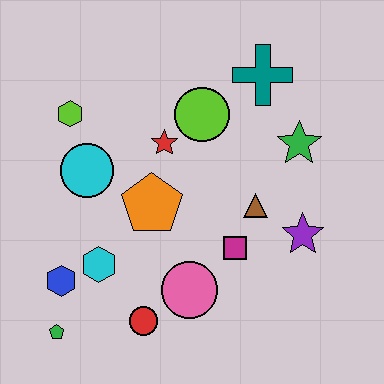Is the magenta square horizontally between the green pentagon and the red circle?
No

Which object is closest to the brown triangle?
The magenta square is closest to the brown triangle.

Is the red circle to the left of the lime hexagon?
No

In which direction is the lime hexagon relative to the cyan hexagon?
The lime hexagon is above the cyan hexagon.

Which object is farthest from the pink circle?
The teal cross is farthest from the pink circle.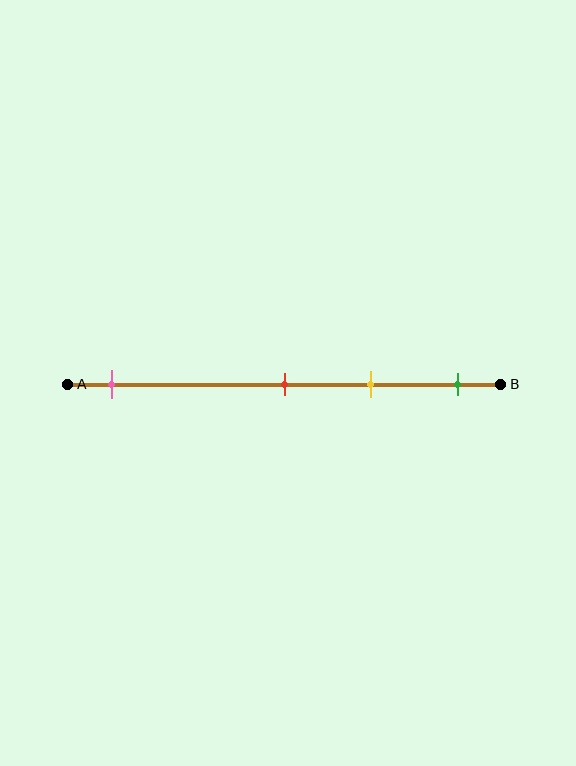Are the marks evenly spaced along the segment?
No, the marks are not evenly spaced.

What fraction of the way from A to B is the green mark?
The green mark is approximately 90% (0.9) of the way from A to B.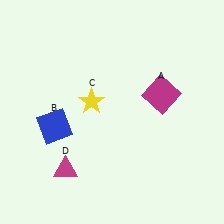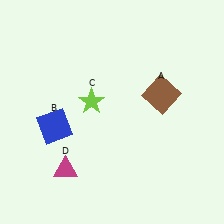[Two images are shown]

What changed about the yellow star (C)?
In Image 1, C is yellow. In Image 2, it changed to lime.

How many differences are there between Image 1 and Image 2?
There are 2 differences between the two images.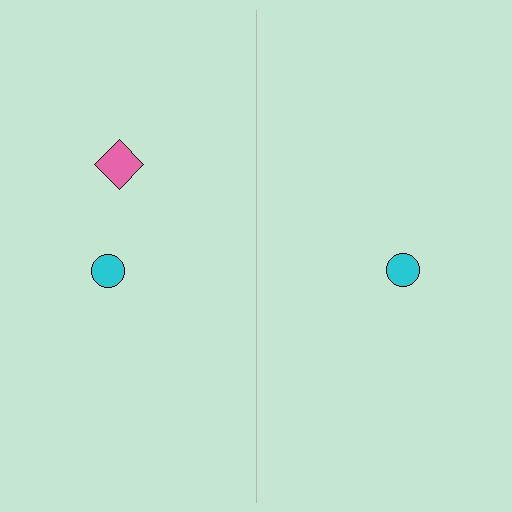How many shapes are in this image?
There are 3 shapes in this image.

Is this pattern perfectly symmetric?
No, the pattern is not perfectly symmetric. A pink diamond is missing from the right side.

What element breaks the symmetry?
A pink diamond is missing from the right side.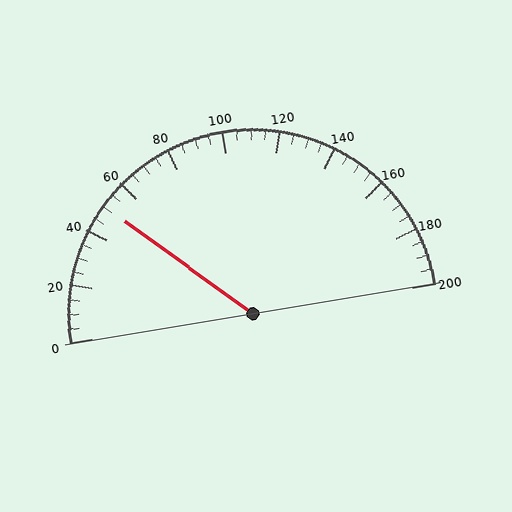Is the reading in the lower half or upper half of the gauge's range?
The reading is in the lower half of the range (0 to 200).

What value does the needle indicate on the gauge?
The needle indicates approximately 50.